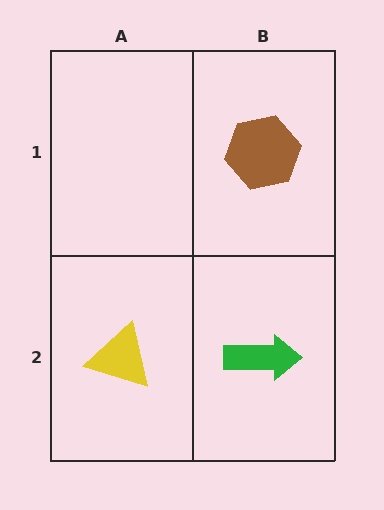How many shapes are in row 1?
1 shape.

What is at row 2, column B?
A green arrow.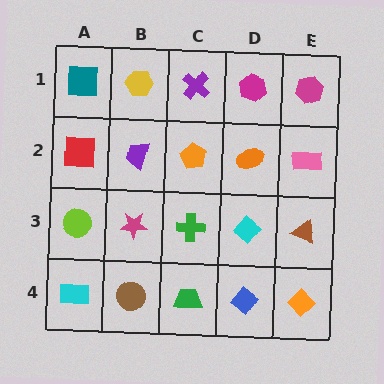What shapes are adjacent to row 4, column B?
A magenta star (row 3, column B), a cyan rectangle (row 4, column A), a green trapezoid (row 4, column C).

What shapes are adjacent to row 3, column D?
An orange ellipse (row 2, column D), a blue diamond (row 4, column D), a green cross (row 3, column C), a brown triangle (row 3, column E).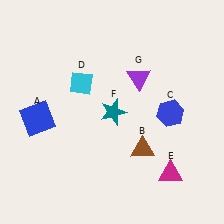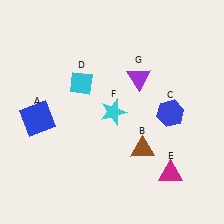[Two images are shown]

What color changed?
The star (F) changed from teal in Image 1 to cyan in Image 2.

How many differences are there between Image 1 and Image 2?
There is 1 difference between the two images.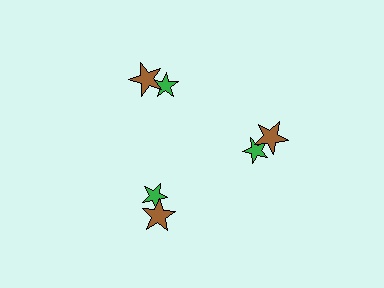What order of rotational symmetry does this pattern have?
This pattern has 3-fold rotational symmetry.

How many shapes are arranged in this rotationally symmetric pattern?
There are 6 shapes, arranged in 3 groups of 2.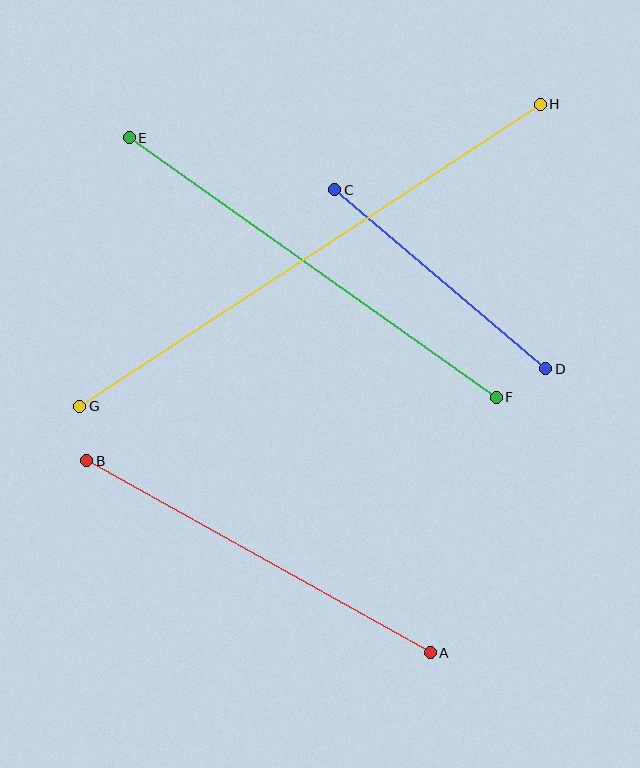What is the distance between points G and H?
The distance is approximately 551 pixels.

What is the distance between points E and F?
The distance is approximately 449 pixels.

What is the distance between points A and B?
The distance is approximately 393 pixels.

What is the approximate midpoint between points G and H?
The midpoint is at approximately (310, 255) pixels.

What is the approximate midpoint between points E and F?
The midpoint is at approximately (313, 267) pixels.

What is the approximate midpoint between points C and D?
The midpoint is at approximately (440, 279) pixels.